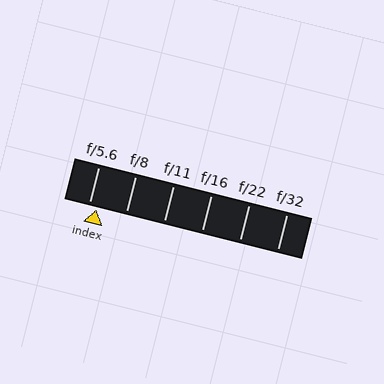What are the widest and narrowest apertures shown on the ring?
The widest aperture shown is f/5.6 and the narrowest is f/32.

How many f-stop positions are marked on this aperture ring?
There are 6 f-stop positions marked.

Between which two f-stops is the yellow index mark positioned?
The index mark is between f/5.6 and f/8.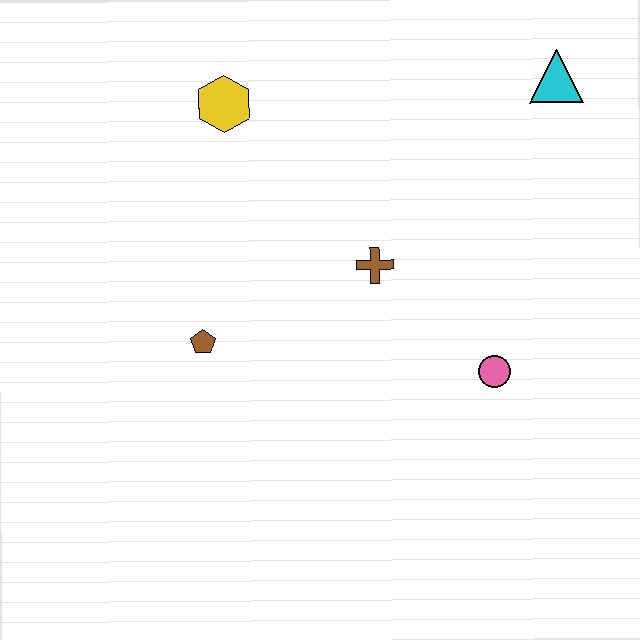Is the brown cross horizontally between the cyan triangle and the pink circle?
No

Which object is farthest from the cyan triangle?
The brown pentagon is farthest from the cyan triangle.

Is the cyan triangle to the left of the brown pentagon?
No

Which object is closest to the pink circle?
The brown cross is closest to the pink circle.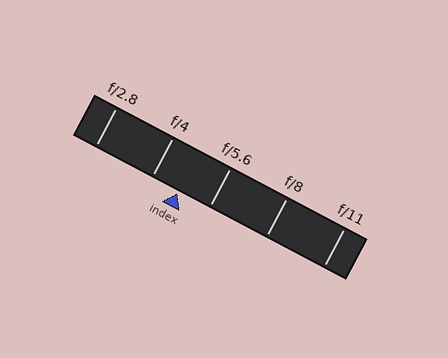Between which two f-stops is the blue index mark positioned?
The index mark is between f/4 and f/5.6.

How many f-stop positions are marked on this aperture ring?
There are 5 f-stop positions marked.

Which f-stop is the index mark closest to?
The index mark is closest to f/4.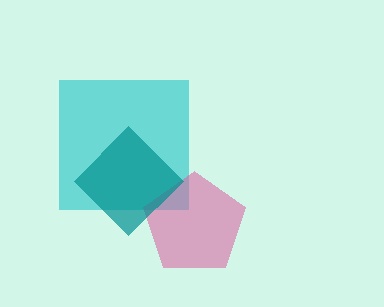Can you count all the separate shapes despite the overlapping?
Yes, there are 3 separate shapes.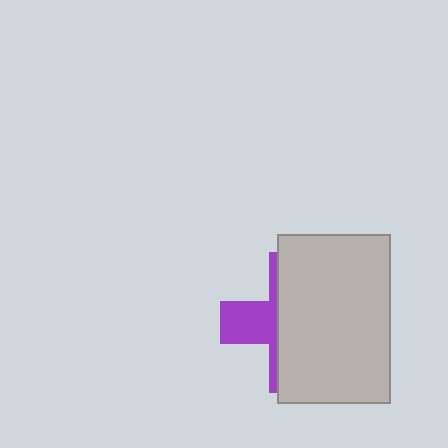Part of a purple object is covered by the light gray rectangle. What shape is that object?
It is a cross.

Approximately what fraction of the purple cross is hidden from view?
Roughly 68% of the purple cross is hidden behind the light gray rectangle.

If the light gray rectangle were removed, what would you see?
You would see the complete purple cross.